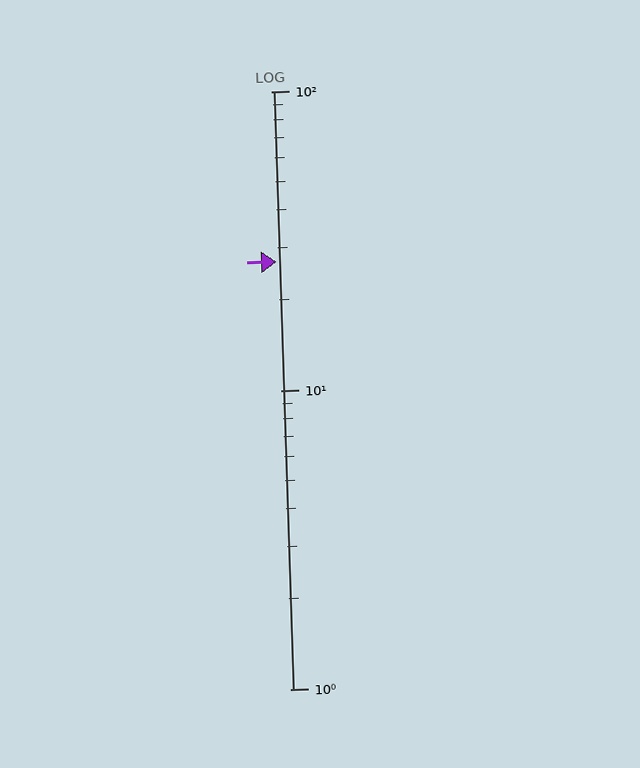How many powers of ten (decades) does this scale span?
The scale spans 2 decades, from 1 to 100.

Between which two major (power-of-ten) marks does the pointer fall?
The pointer is between 10 and 100.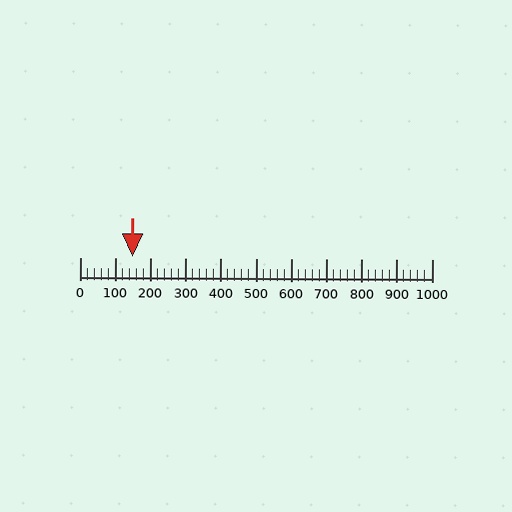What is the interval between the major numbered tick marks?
The major tick marks are spaced 100 units apart.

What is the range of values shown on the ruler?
The ruler shows values from 0 to 1000.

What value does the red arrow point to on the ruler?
The red arrow points to approximately 150.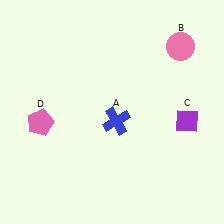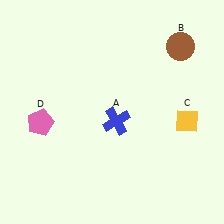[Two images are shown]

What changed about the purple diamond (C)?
In Image 1, C is purple. In Image 2, it changed to yellow.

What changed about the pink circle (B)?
In Image 1, B is pink. In Image 2, it changed to brown.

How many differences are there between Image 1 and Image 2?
There are 2 differences between the two images.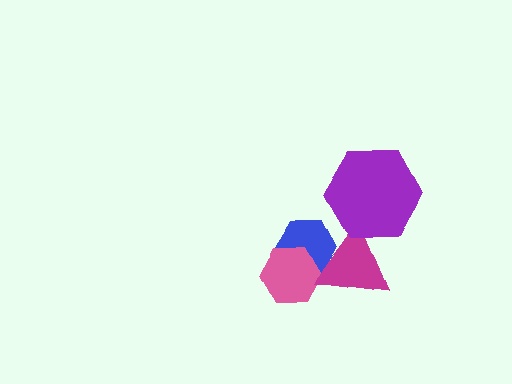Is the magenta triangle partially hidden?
Yes, it is partially covered by another shape.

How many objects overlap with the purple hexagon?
1 object overlaps with the purple hexagon.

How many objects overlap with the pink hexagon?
2 objects overlap with the pink hexagon.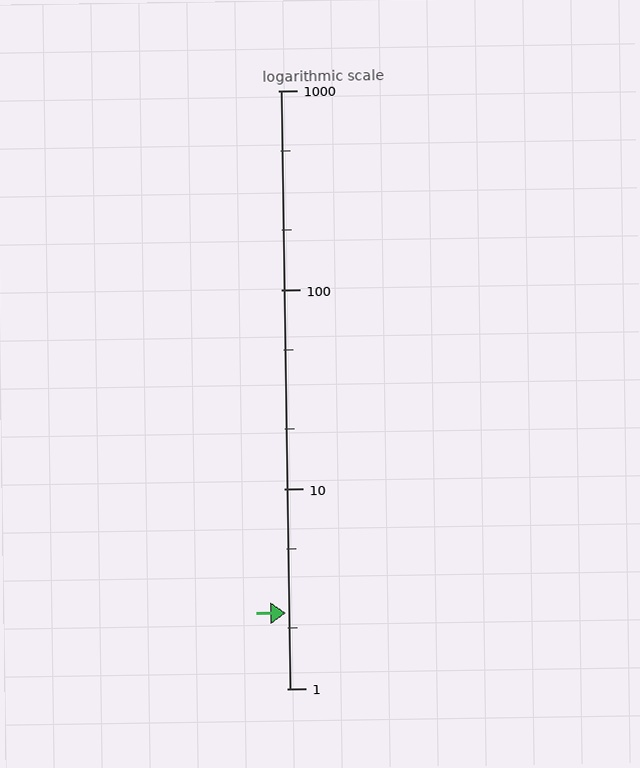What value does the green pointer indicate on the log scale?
The pointer indicates approximately 2.4.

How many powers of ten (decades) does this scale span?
The scale spans 3 decades, from 1 to 1000.